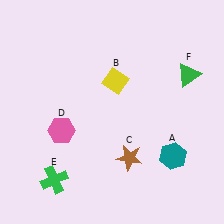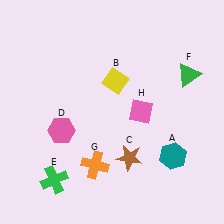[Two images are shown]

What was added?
An orange cross (G), a pink diamond (H) were added in Image 2.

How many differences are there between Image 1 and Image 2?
There are 2 differences between the two images.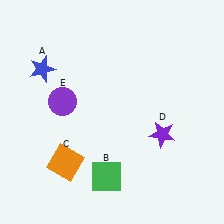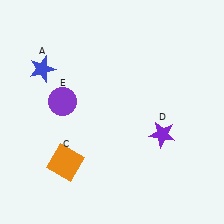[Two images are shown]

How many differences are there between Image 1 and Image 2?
There is 1 difference between the two images.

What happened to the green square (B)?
The green square (B) was removed in Image 2. It was in the bottom-left area of Image 1.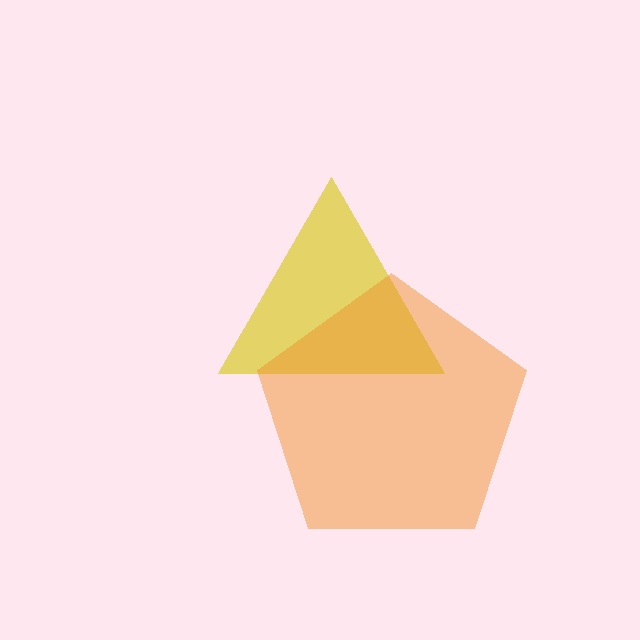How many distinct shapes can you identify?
There are 2 distinct shapes: a yellow triangle, an orange pentagon.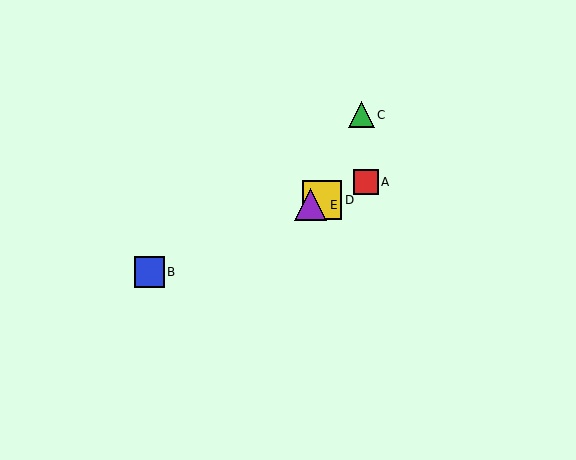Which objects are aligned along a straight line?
Objects A, B, D, E are aligned along a straight line.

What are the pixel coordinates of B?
Object B is at (149, 272).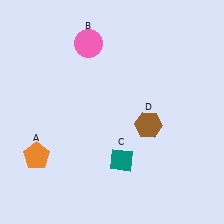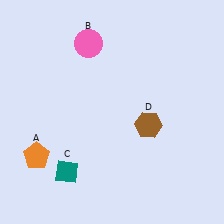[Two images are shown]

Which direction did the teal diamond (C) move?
The teal diamond (C) moved left.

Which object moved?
The teal diamond (C) moved left.